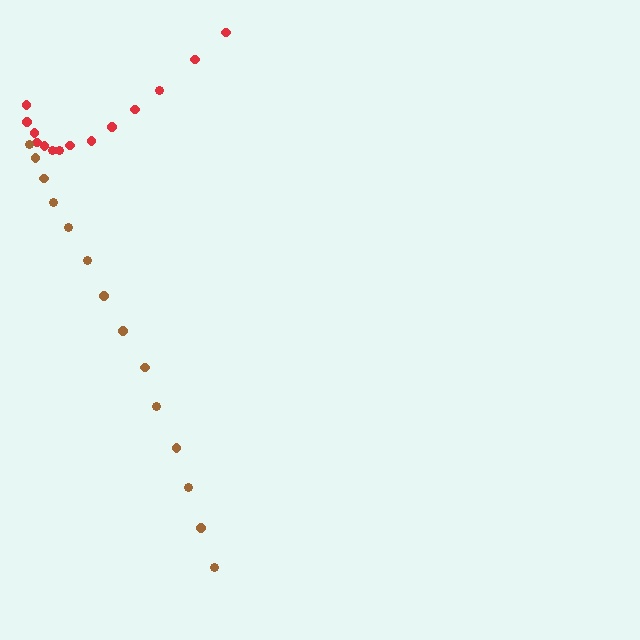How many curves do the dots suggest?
There are 2 distinct paths.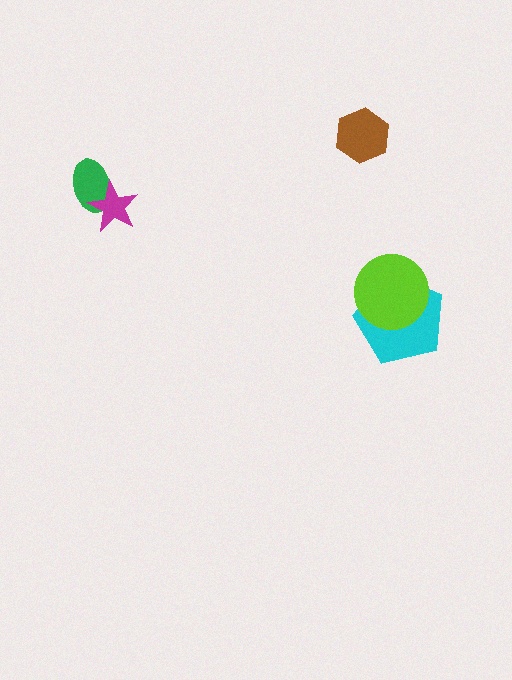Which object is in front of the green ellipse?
The magenta star is in front of the green ellipse.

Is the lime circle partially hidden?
No, no other shape covers it.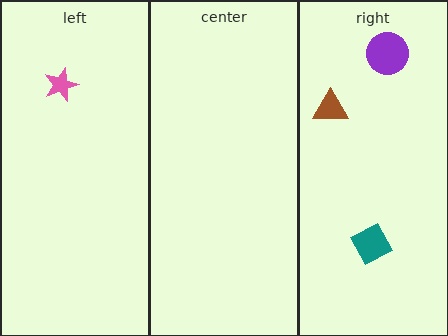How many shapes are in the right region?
3.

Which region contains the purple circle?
The right region.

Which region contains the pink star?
The left region.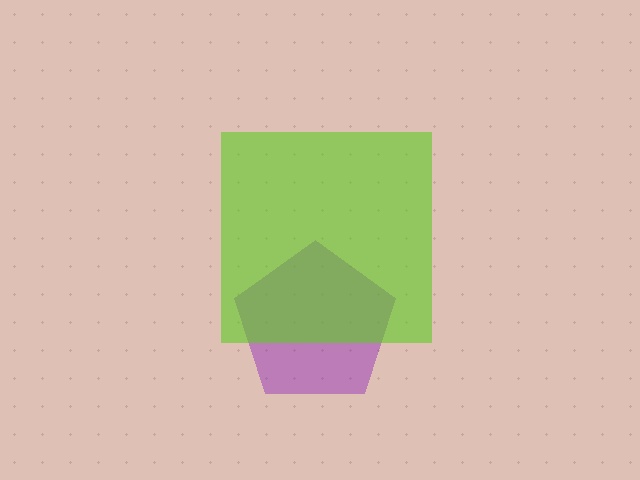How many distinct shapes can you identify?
There are 2 distinct shapes: a purple pentagon, a lime square.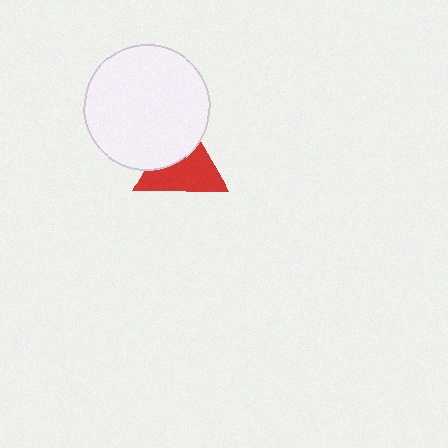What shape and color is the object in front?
The object in front is a white circle.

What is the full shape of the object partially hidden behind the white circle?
The partially hidden object is a red triangle.